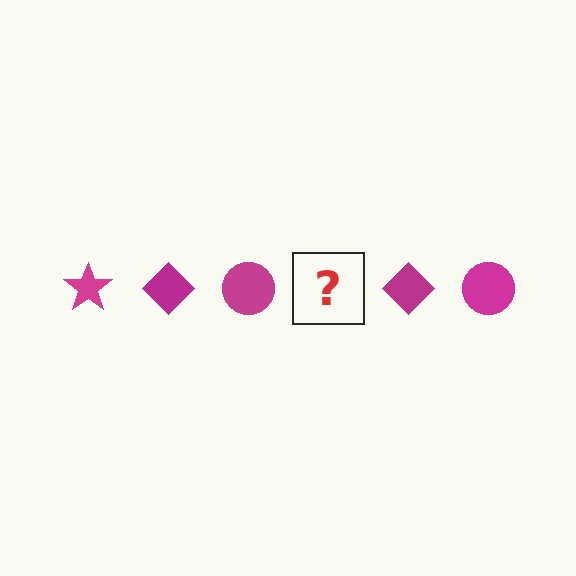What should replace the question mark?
The question mark should be replaced with a magenta star.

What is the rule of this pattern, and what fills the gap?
The rule is that the pattern cycles through star, diamond, circle shapes in magenta. The gap should be filled with a magenta star.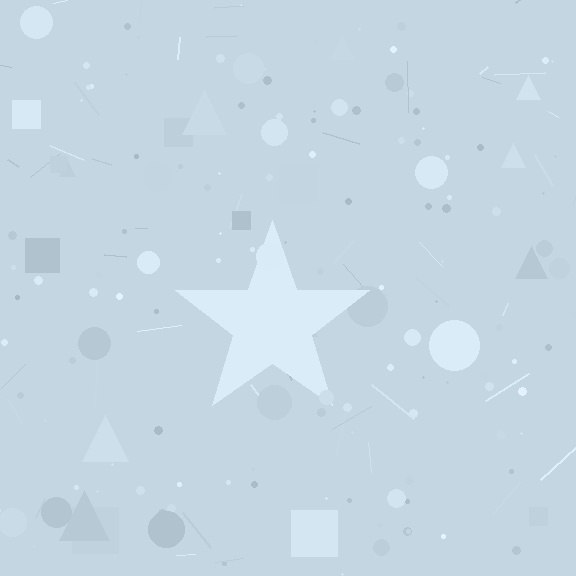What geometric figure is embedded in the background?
A star is embedded in the background.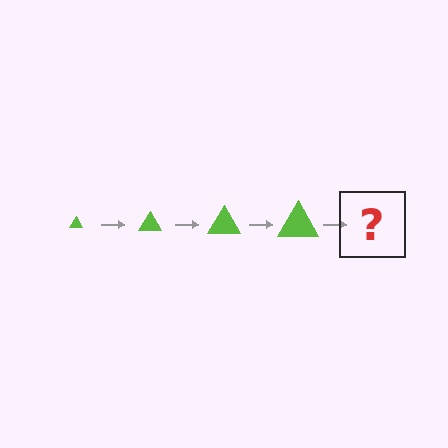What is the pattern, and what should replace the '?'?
The pattern is that the triangle gets progressively larger each step. The '?' should be a lime triangle, larger than the previous one.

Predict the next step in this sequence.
The next step is a lime triangle, larger than the previous one.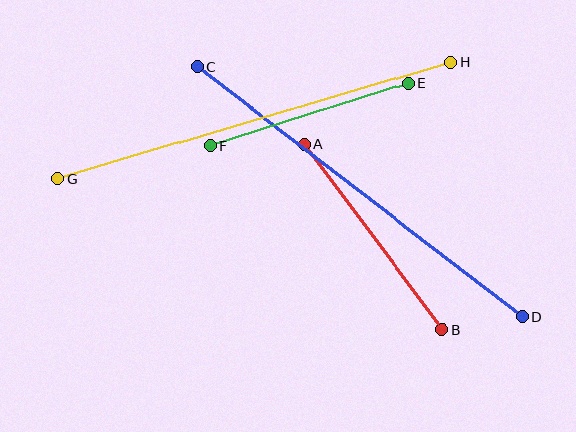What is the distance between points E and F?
The distance is approximately 207 pixels.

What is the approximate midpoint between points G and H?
The midpoint is at approximately (254, 120) pixels.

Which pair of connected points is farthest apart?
Points C and D are farthest apart.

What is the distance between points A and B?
The distance is approximately 231 pixels.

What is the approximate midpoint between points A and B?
The midpoint is at approximately (373, 237) pixels.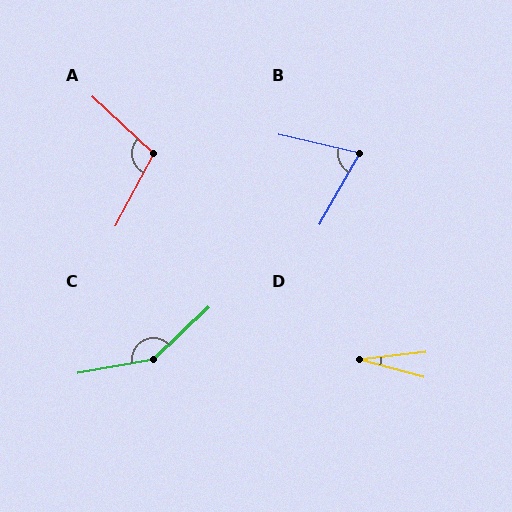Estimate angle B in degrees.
Approximately 73 degrees.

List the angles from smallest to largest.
D (22°), B (73°), A (105°), C (147°).